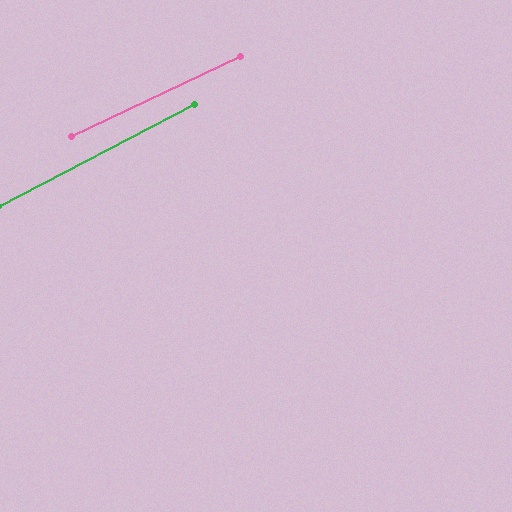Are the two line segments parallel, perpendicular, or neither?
Parallel — their directions differ by only 2.0°.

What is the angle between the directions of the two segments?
Approximately 2 degrees.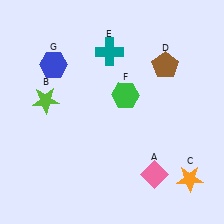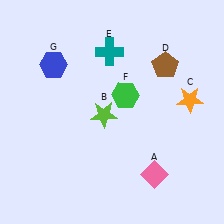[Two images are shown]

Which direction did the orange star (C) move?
The orange star (C) moved up.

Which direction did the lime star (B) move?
The lime star (B) moved right.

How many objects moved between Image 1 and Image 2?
2 objects moved between the two images.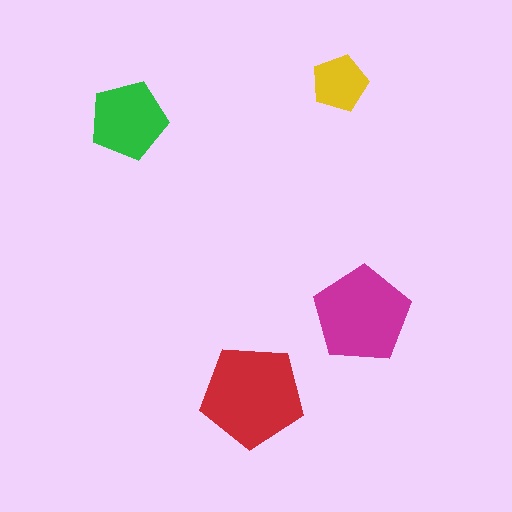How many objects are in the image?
There are 4 objects in the image.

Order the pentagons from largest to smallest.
the red one, the magenta one, the green one, the yellow one.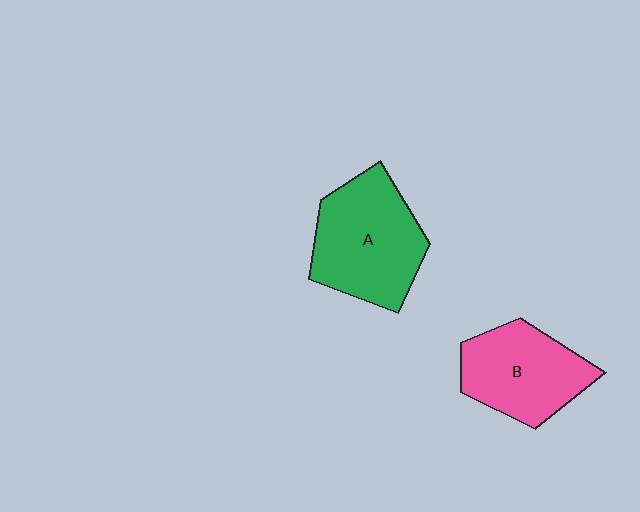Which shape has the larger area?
Shape A (green).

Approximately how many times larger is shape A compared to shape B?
Approximately 1.2 times.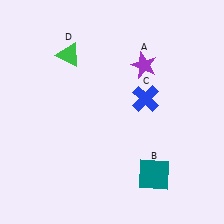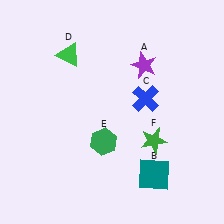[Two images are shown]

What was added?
A green hexagon (E), a green star (F) were added in Image 2.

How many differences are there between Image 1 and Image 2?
There are 2 differences between the two images.